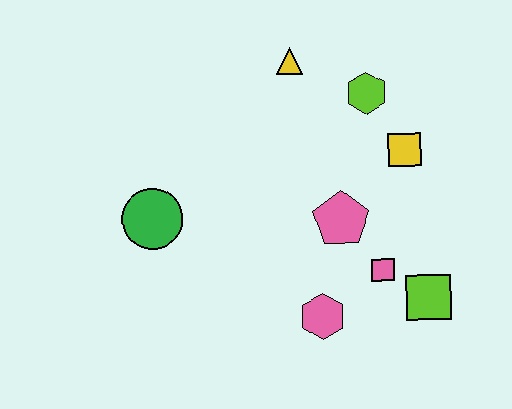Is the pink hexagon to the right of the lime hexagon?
No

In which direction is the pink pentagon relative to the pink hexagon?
The pink pentagon is above the pink hexagon.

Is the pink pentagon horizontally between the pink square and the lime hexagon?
No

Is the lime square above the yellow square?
No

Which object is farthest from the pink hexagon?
The yellow triangle is farthest from the pink hexagon.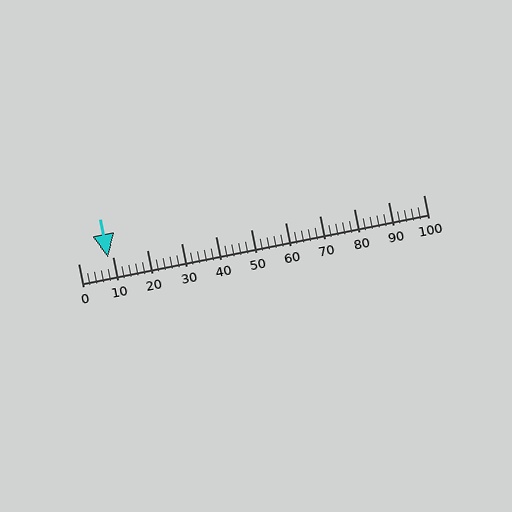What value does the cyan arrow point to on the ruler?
The cyan arrow points to approximately 9.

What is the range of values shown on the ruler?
The ruler shows values from 0 to 100.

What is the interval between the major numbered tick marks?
The major tick marks are spaced 10 units apart.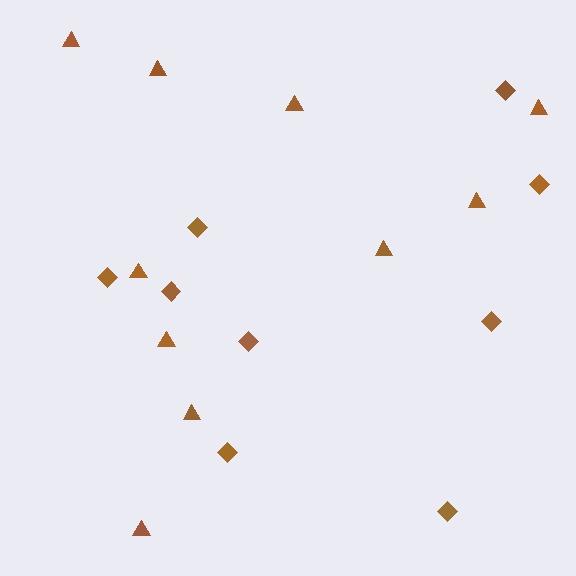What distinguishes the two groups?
There are 2 groups: one group of diamonds (9) and one group of triangles (10).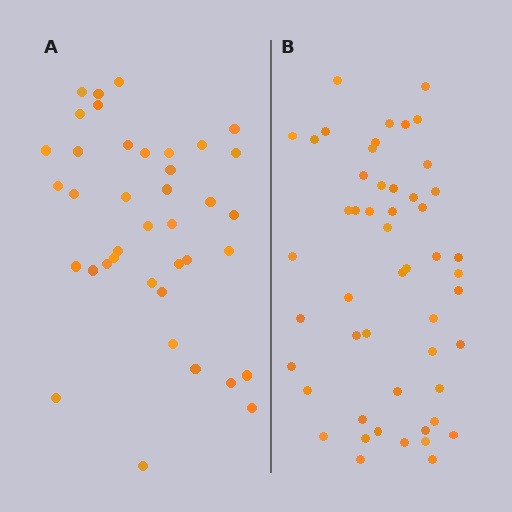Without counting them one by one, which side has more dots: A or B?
Region B (the right region) has more dots.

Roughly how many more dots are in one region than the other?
Region B has roughly 12 or so more dots than region A.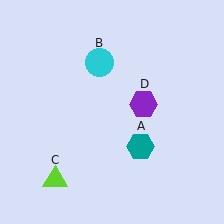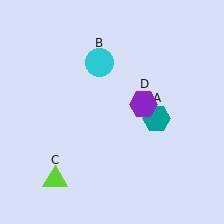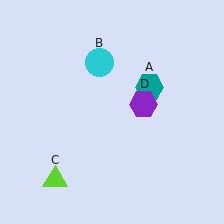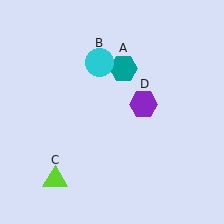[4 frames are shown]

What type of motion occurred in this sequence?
The teal hexagon (object A) rotated counterclockwise around the center of the scene.